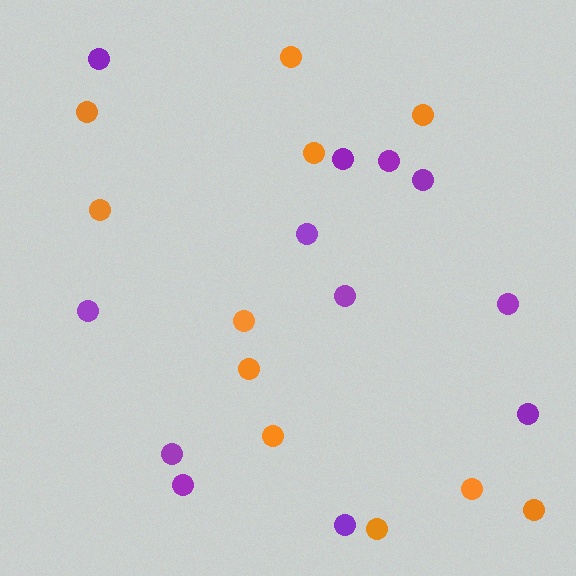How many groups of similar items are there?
There are 2 groups: one group of purple circles (12) and one group of orange circles (11).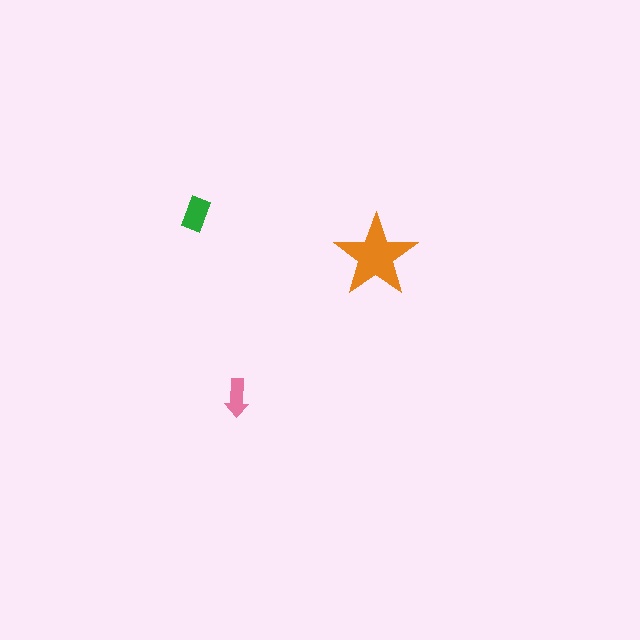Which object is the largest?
The orange star.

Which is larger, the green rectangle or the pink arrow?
The green rectangle.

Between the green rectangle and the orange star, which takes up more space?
The orange star.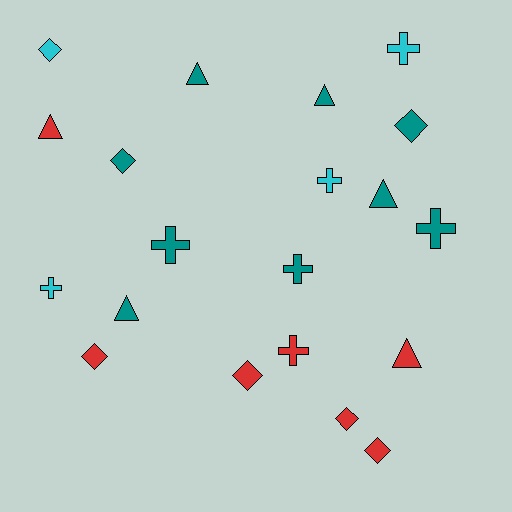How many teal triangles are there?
There are 4 teal triangles.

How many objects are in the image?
There are 20 objects.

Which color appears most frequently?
Teal, with 9 objects.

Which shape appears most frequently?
Diamond, with 7 objects.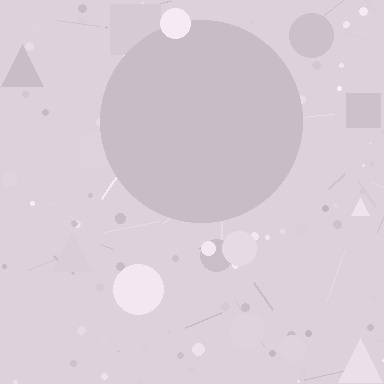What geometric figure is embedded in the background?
A circle is embedded in the background.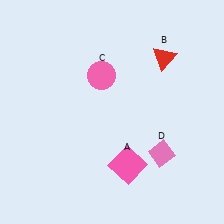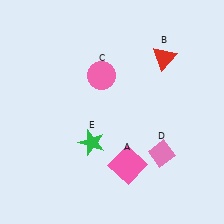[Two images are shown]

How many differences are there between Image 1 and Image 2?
There is 1 difference between the two images.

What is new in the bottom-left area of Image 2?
A green star (E) was added in the bottom-left area of Image 2.